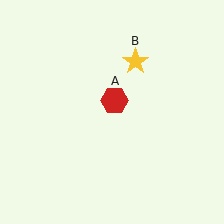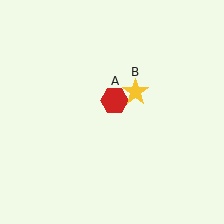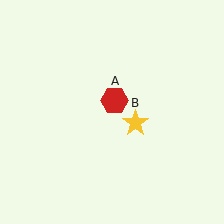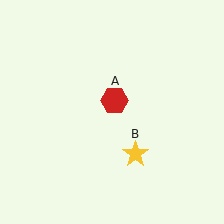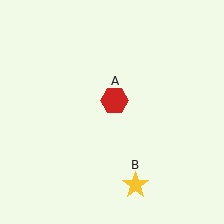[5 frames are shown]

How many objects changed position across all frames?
1 object changed position: yellow star (object B).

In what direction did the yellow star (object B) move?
The yellow star (object B) moved down.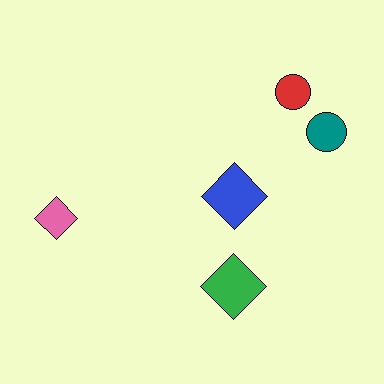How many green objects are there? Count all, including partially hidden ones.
There is 1 green object.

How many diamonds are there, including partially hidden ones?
There are 3 diamonds.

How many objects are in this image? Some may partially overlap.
There are 5 objects.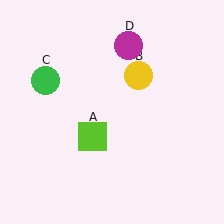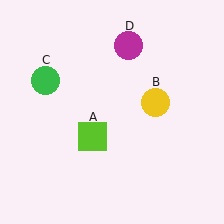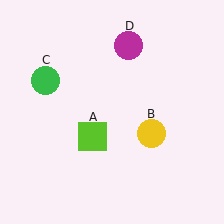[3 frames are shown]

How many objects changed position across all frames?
1 object changed position: yellow circle (object B).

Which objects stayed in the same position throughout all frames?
Lime square (object A) and green circle (object C) and magenta circle (object D) remained stationary.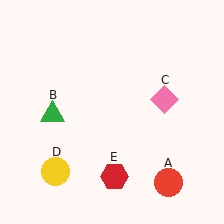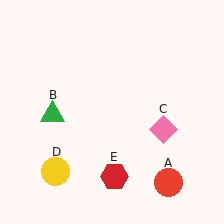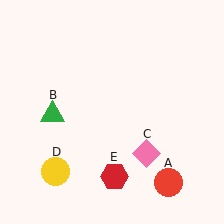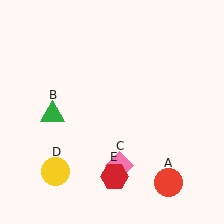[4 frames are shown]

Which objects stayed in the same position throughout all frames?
Red circle (object A) and green triangle (object B) and yellow circle (object D) and red hexagon (object E) remained stationary.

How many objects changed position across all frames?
1 object changed position: pink diamond (object C).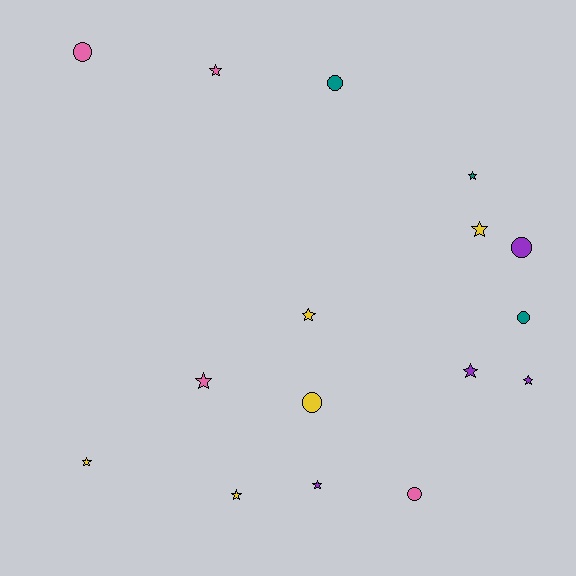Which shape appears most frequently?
Star, with 10 objects.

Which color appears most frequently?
Yellow, with 5 objects.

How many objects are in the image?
There are 16 objects.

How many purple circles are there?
There is 1 purple circle.